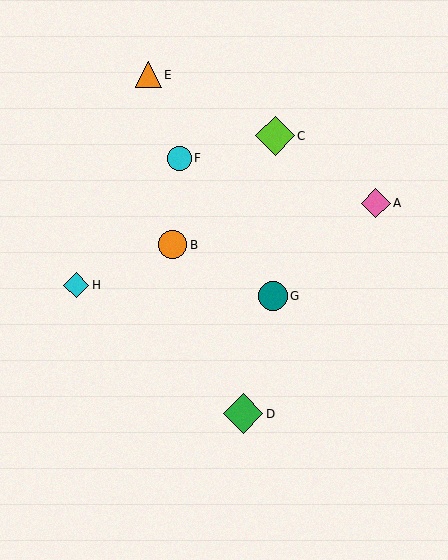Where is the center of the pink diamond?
The center of the pink diamond is at (376, 203).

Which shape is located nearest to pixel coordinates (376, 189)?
The pink diamond (labeled A) at (376, 203) is nearest to that location.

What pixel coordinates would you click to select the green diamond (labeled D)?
Click at (243, 414) to select the green diamond D.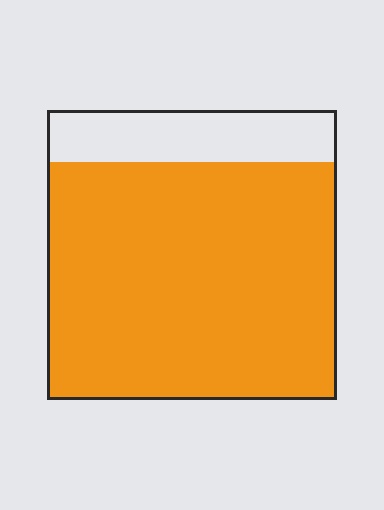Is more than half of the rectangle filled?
Yes.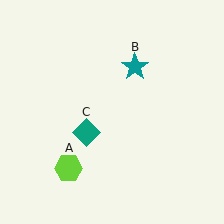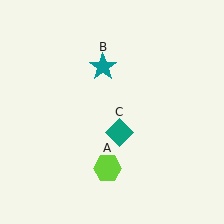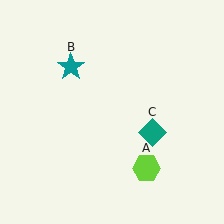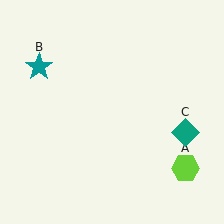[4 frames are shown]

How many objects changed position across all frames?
3 objects changed position: lime hexagon (object A), teal star (object B), teal diamond (object C).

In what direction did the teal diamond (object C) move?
The teal diamond (object C) moved right.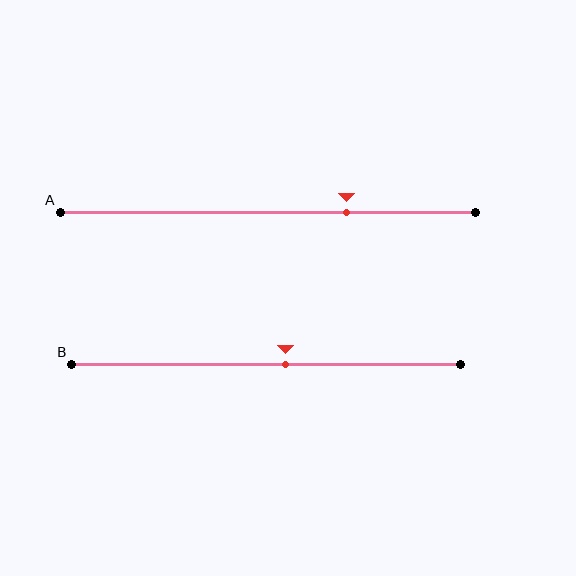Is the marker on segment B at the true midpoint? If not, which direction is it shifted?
No, the marker on segment B is shifted to the right by about 5% of the segment length.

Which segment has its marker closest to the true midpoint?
Segment B has its marker closest to the true midpoint.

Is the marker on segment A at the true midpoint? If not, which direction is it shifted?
No, the marker on segment A is shifted to the right by about 19% of the segment length.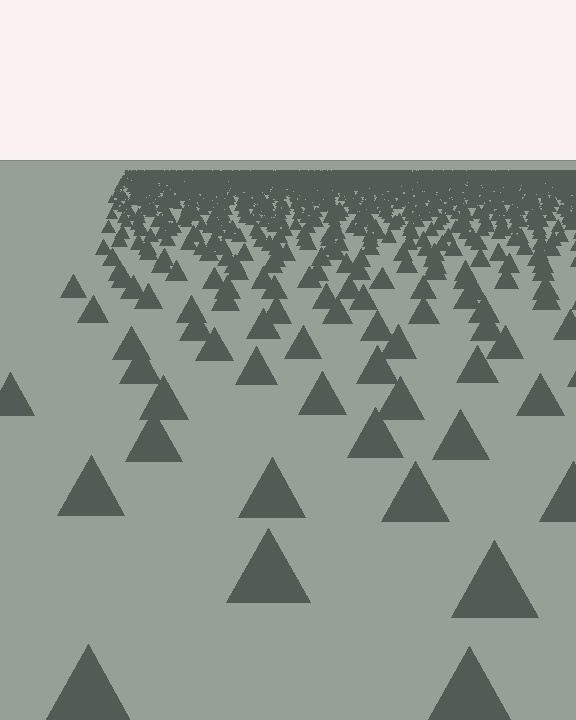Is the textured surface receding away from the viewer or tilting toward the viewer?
The surface is receding away from the viewer. Texture elements get smaller and denser toward the top.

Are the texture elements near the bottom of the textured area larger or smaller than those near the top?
Larger. Near the bottom, elements are closer to the viewer and appear at a bigger on-screen size.